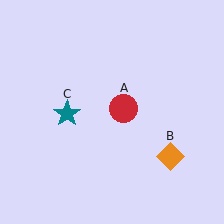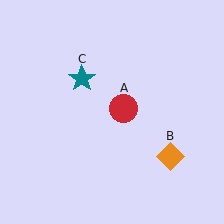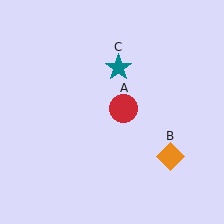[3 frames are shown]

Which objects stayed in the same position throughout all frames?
Red circle (object A) and orange diamond (object B) remained stationary.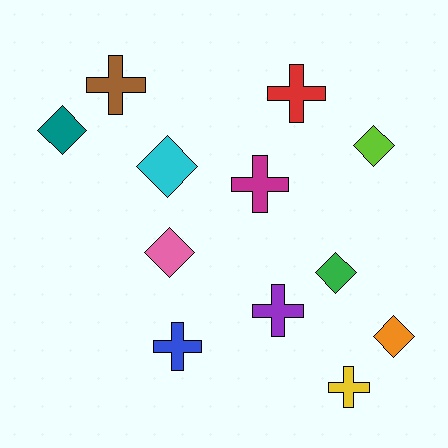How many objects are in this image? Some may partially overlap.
There are 12 objects.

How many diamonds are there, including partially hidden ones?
There are 6 diamonds.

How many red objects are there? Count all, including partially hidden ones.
There is 1 red object.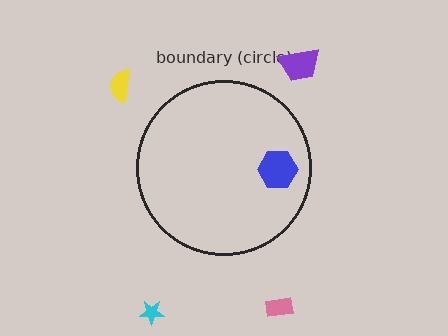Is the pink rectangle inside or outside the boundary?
Outside.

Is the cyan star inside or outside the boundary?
Outside.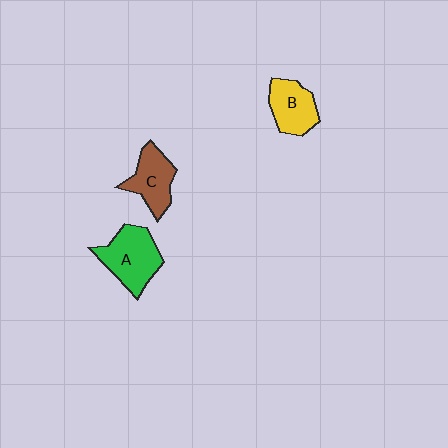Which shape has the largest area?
Shape A (green).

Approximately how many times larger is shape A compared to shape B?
Approximately 1.4 times.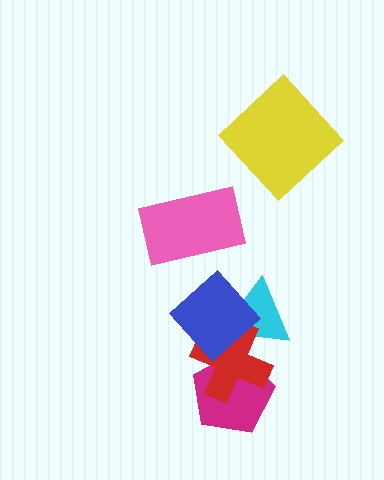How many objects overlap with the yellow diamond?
0 objects overlap with the yellow diamond.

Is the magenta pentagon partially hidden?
Yes, it is partially covered by another shape.